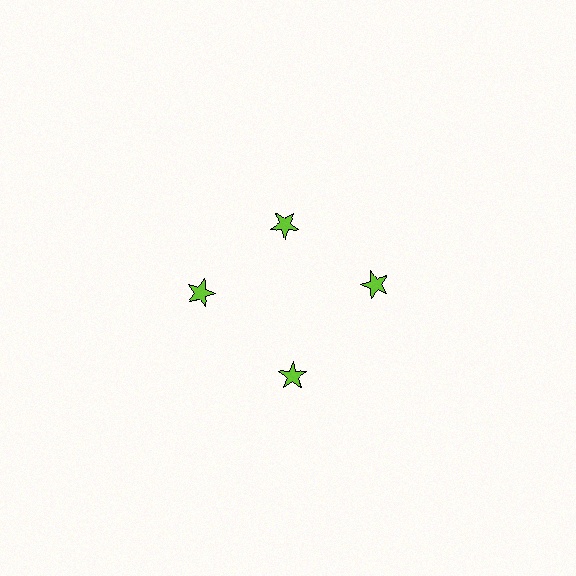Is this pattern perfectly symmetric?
No. The 4 lime stars are arranged in a ring, but one element near the 12 o'clock position is pulled inward toward the center, breaking the 4-fold rotational symmetry.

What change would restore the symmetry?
The symmetry would be restored by moving it outward, back onto the ring so that all 4 stars sit at equal angles and equal distance from the center.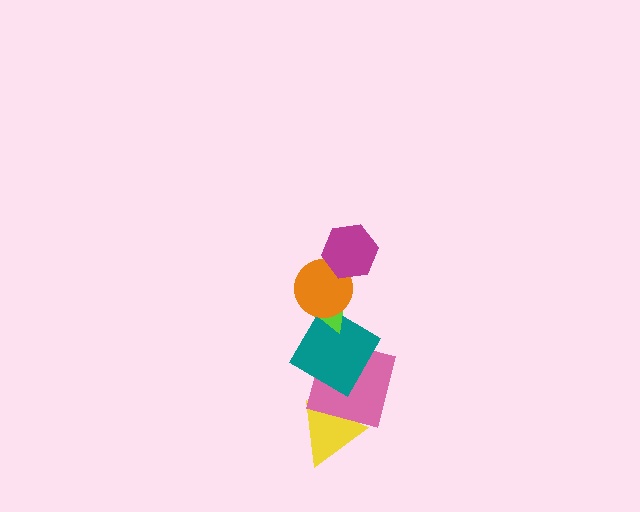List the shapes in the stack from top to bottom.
From top to bottom: the magenta hexagon, the orange circle, the lime triangle, the teal diamond, the pink square, the yellow triangle.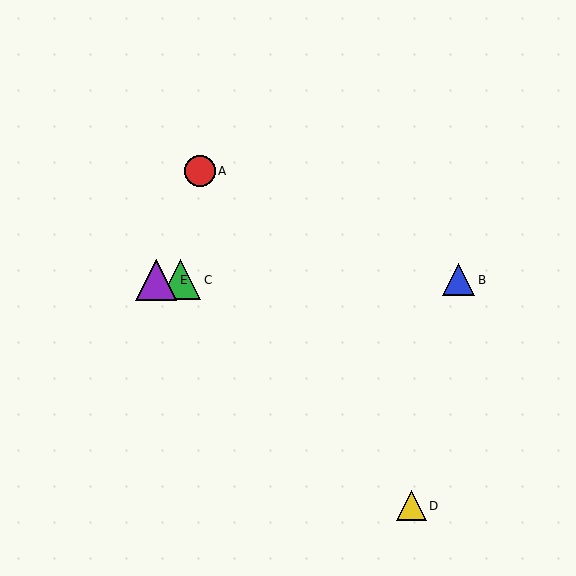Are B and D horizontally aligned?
No, B is at y≈280 and D is at y≈506.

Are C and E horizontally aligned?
Yes, both are at y≈280.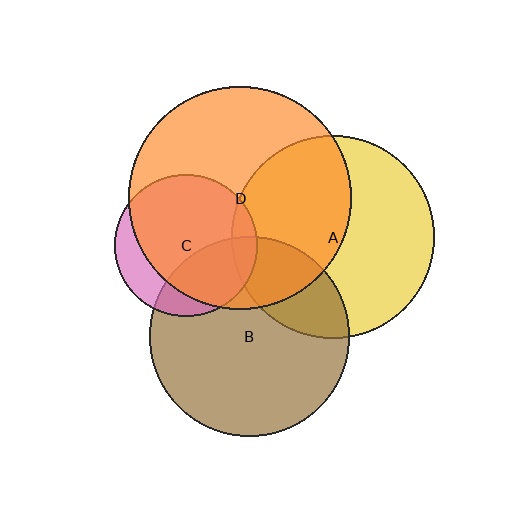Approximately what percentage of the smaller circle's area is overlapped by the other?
Approximately 25%.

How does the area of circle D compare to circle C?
Approximately 2.5 times.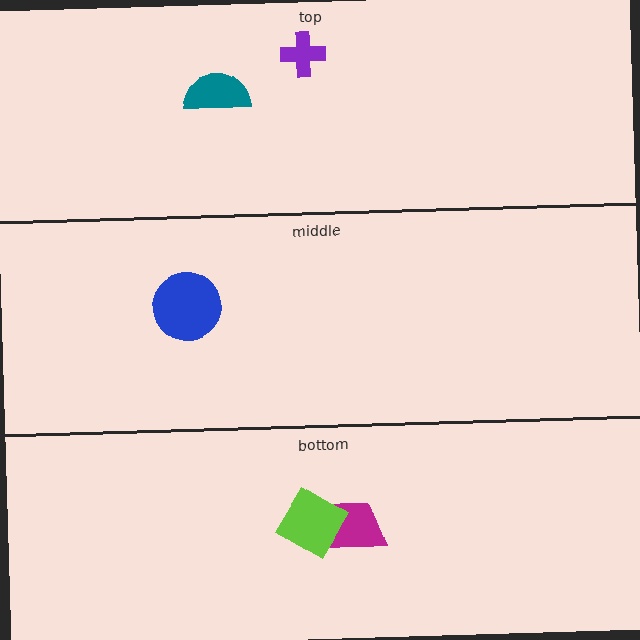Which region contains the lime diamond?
The bottom region.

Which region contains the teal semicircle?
The top region.